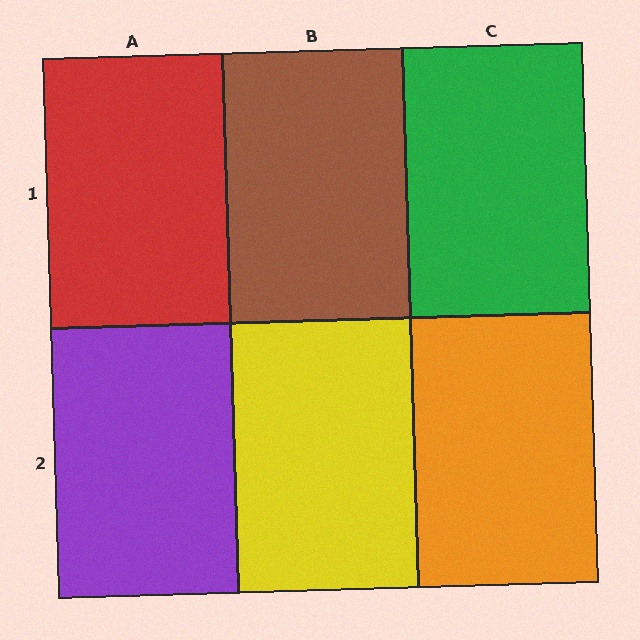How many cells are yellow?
1 cell is yellow.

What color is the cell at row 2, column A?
Purple.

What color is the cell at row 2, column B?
Yellow.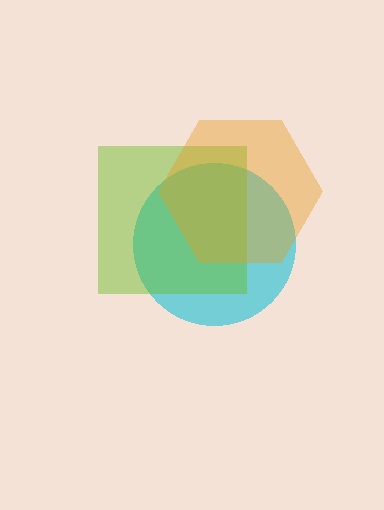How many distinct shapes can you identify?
There are 3 distinct shapes: a cyan circle, a lime square, an orange hexagon.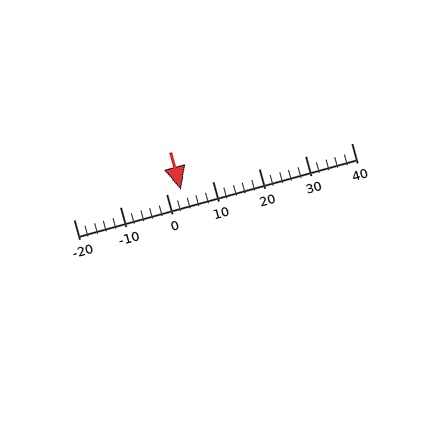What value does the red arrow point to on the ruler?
The red arrow points to approximately 3.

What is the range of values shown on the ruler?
The ruler shows values from -20 to 40.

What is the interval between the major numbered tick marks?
The major tick marks are spaced 10 units apart.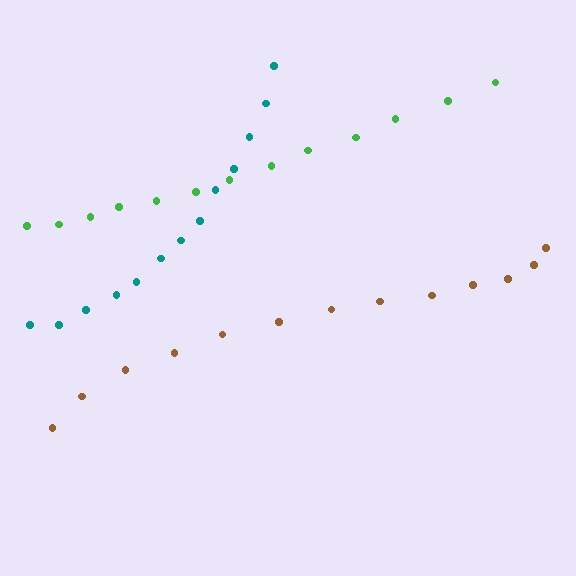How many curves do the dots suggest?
There are 3 distinct paths.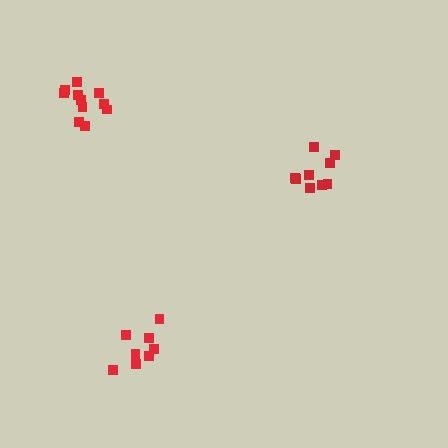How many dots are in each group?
Group 1: 9 dots, Group 2: 8 dots, Group 3: 11 dots (28 total).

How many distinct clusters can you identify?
There are 3 distinct clusters.